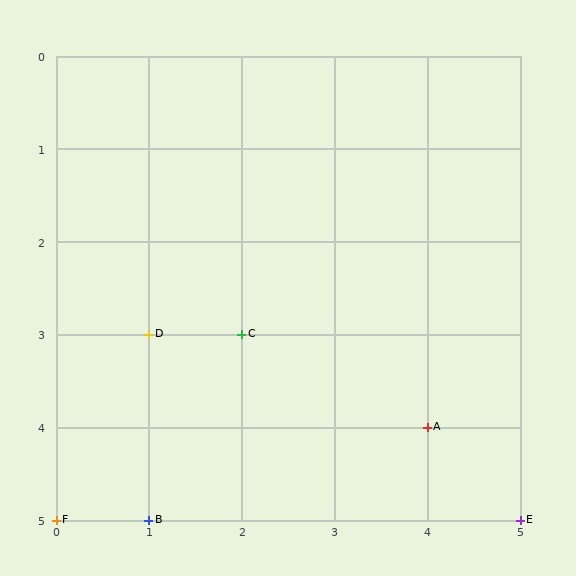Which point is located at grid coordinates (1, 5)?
Point B is at (1, 5).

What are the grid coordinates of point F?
Point F is at grid coordinates (0, 5).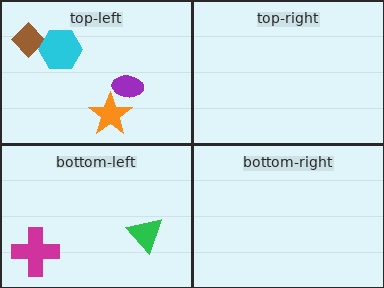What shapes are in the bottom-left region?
The green triangle, the magenta cross.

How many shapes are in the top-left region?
4.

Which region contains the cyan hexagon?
The top-left region.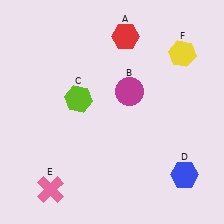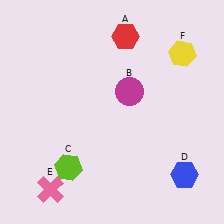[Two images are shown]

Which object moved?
The lime hexagon (C) moved down.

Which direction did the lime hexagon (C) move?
The lime hexagon (C) moved down.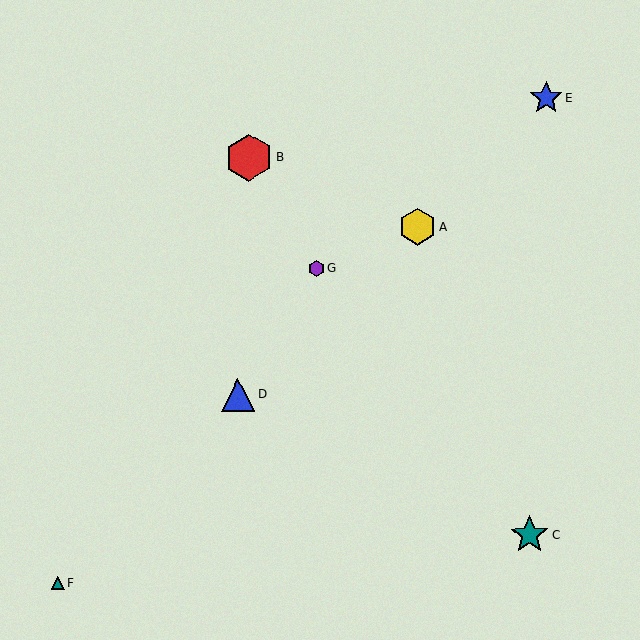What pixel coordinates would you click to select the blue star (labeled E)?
Click at (546, 98) to select the blue star E.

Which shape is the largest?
The red hexagon (labeled B) is the largest.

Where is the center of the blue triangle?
The center of the blue triangle is at (238, 394).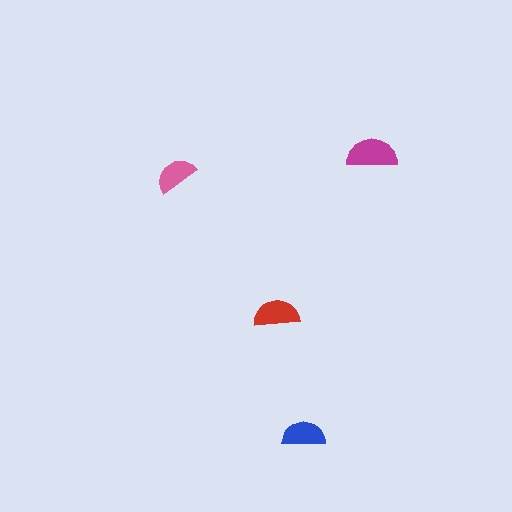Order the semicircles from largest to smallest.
the magenta one, the red one, the blue one, the pink one.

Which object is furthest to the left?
The pink semicircle is leftmost.